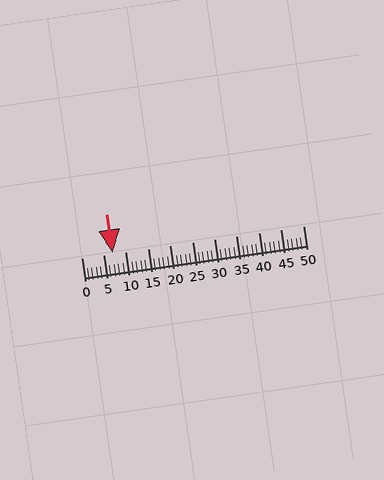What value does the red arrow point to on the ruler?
The red arrow points to approximately 7.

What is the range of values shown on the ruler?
The ruler shows values from 0 to 50.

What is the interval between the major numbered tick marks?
The major tick marks are spaced 5 units apart.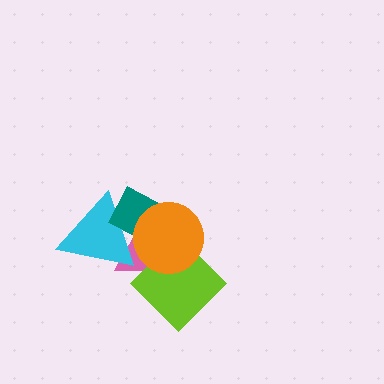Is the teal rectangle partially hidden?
Yes, it is partially covered by another shape.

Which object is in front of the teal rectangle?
The orange circle is in front of the teal rectangle.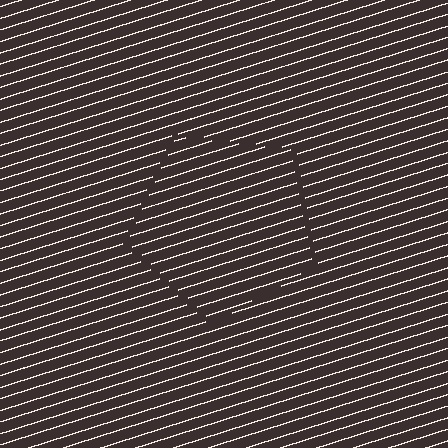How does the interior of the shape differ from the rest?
The interior of the shape contains the same grating, shifted by half a period — the contour is defined by the phase discontinuity where line-ends from the inner and outer gratings abut.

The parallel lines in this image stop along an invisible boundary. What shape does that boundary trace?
An illusory pentagon. The interior of the shape contains the same grating, shifted by half a period — the contour is defined by the phase discontinuity where line-ends from the inner and outer gratings abut.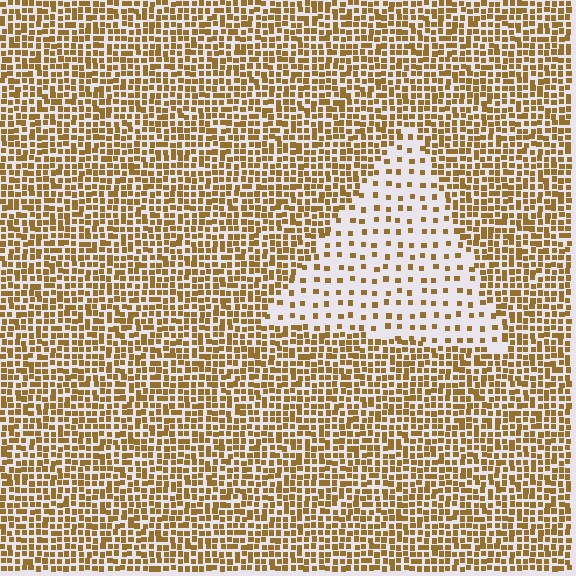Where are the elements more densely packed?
The elements are more densely packed outside the triangle boundary.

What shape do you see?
I see a triangle.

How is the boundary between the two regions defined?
The boundary is defined by a change in element density (approximately 2.9x ratio). All elements are the same color, size, and shape.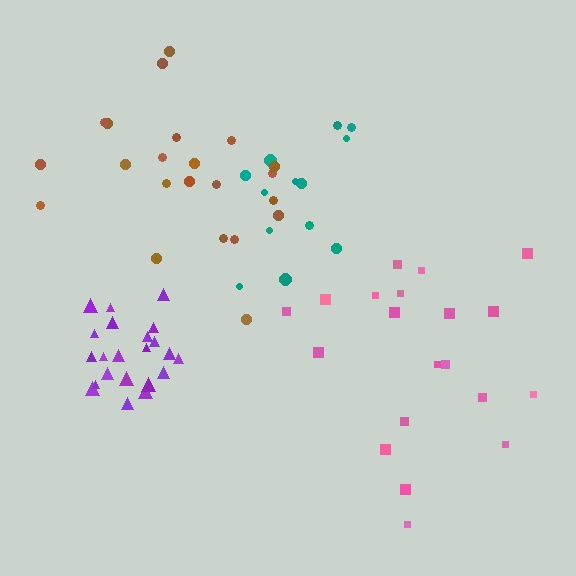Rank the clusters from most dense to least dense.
purple, teal, brown, pink.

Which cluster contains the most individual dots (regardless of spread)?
Purple (22).